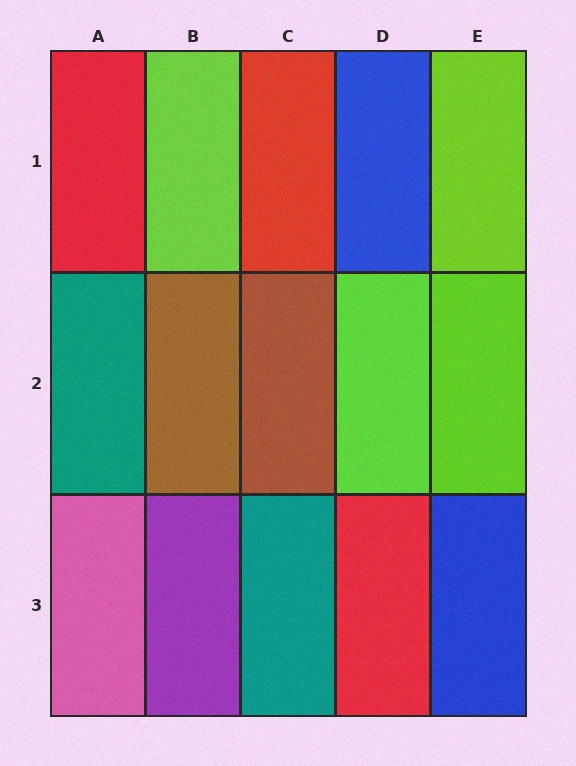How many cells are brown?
2 cells are brown.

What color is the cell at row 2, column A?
Teal.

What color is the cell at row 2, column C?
Brown.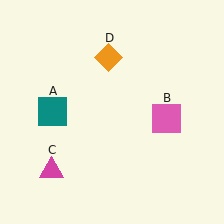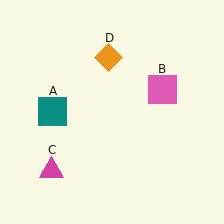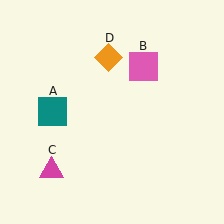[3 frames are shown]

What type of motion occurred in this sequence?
The pink square (object B) rotated counterclockwise around the center of the scene.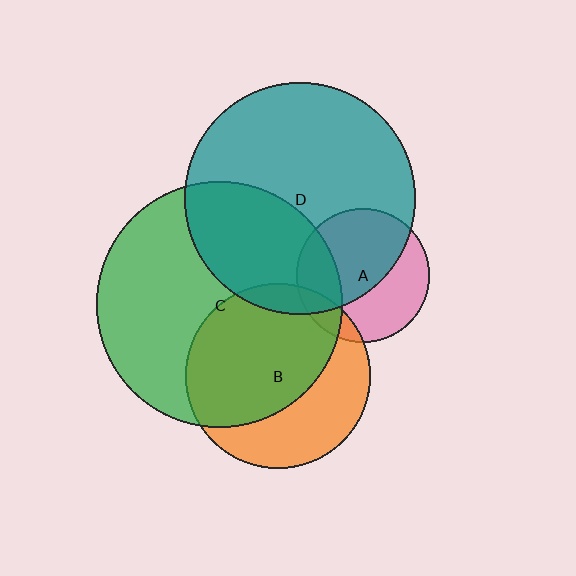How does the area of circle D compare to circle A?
Approximately 3.0 times.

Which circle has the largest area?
Circle C (green).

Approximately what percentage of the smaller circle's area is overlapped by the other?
Approximately 10%.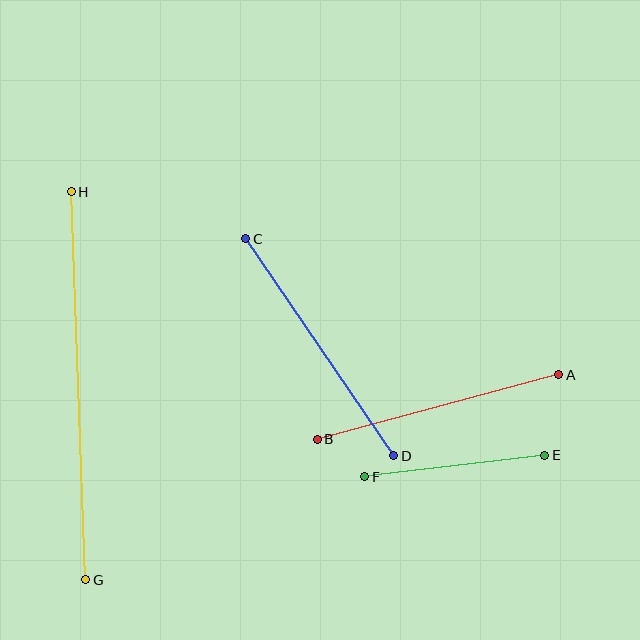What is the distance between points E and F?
The distance is approximately 181 pixels.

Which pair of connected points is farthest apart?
Points G and H are farthest apart.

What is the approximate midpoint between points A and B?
The midpoint is at approximately (438, 407) pixels.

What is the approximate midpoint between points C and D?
The midpoint is at approximately (320, 347) pixels.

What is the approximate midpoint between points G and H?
The midpoint is at approximately (78, 386) pixels.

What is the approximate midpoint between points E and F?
The midpoint is at approximately (455, 466) pixels.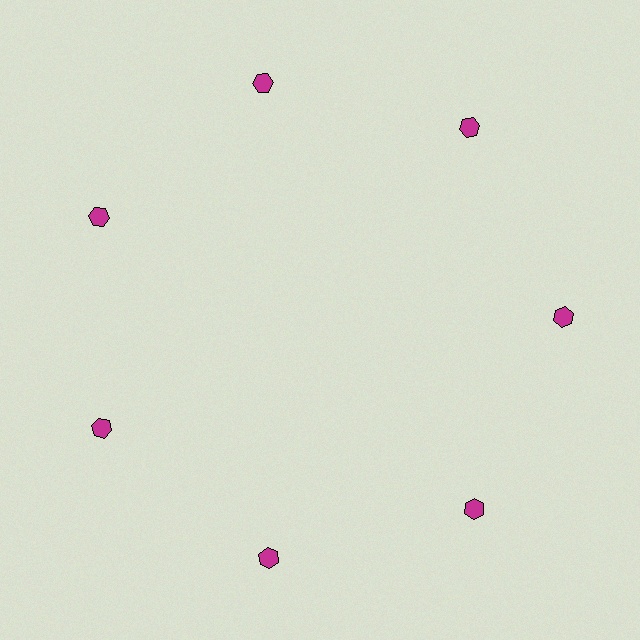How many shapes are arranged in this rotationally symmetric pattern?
There are 7 shapes, arranged in 7 groups of 1.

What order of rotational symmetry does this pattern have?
This pattern has 7-fold rotational symmetry.